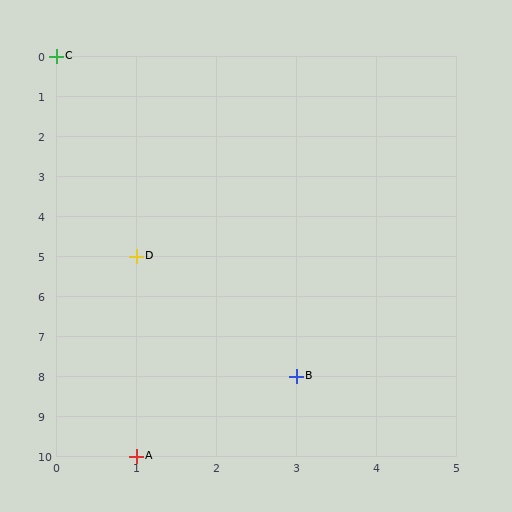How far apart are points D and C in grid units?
Points D and C are 1 column and 5 rows apart (about 5.1 grid units diagonally).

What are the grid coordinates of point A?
Point A is at grid coordinates (1, 10).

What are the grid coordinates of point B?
Point B is at grid coordinates (3, 8).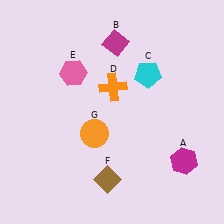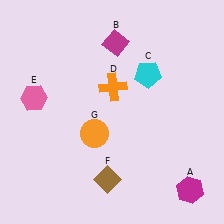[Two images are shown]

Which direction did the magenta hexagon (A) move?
The magenta hexagon (A) moved down.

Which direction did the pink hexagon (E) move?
The pink hexagon (E) moved left.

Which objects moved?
The objects that moved are: the magenta hexagon (A), the pink hexagon (E).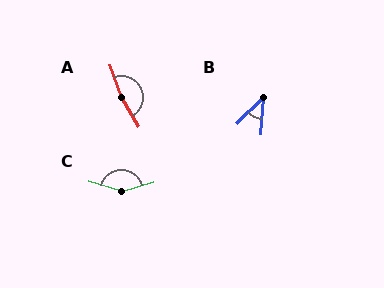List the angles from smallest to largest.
B (41°), C (148°), A (169°).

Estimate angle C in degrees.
Approximately 148 degrees.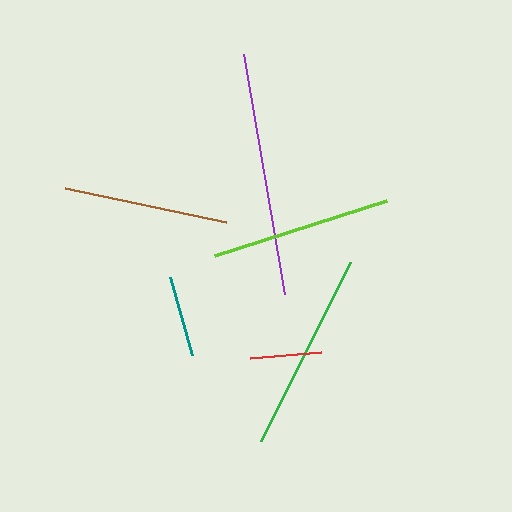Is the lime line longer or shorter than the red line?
The lime line is longer than the red line.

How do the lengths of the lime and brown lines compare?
The lime and brown lines are approximately the same length.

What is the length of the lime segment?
The lime segment is approximately 180 pixels long.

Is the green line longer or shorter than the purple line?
The purple line is longer than the green line.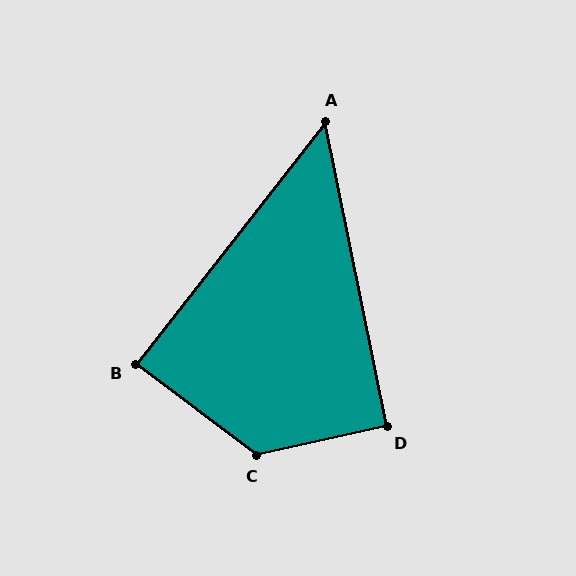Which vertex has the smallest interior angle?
A, at approximately 50 degrees.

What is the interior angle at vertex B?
Approximately 89 degrees (approximately right).